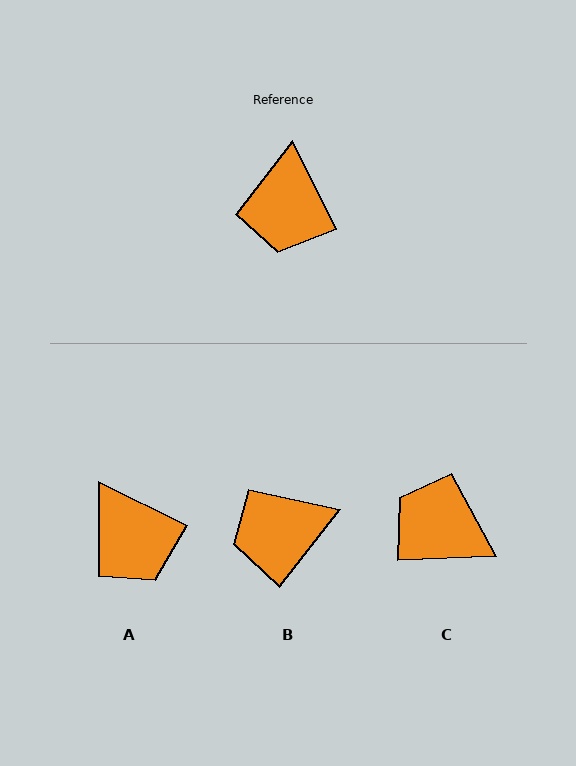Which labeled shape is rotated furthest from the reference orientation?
C, about 114 degrees away.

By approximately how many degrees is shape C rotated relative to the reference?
Approximately 114 degrees clockwise.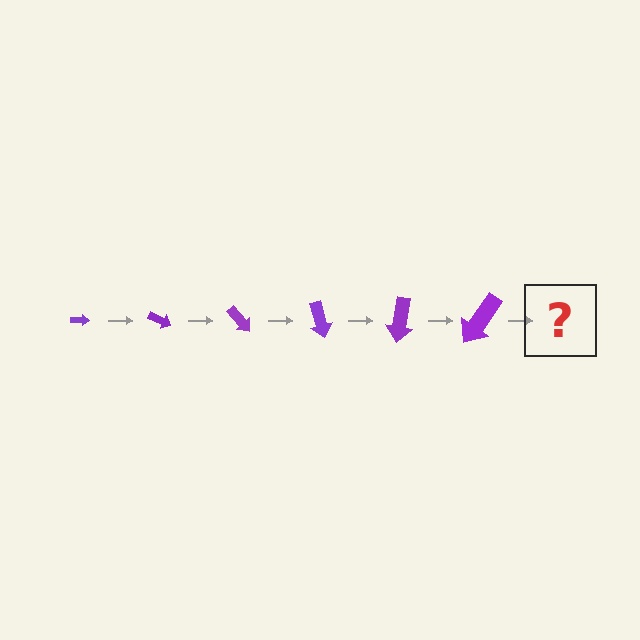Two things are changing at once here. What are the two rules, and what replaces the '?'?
The two rules are that the arrow grows larger each step and it rotates 25 degrees each step. The '?' should be an arrow, larger than the previous one and rotated 150 degrees from the start.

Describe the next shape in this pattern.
It should be an arrow, larger than the previous one and rotated 150 degrees from the start.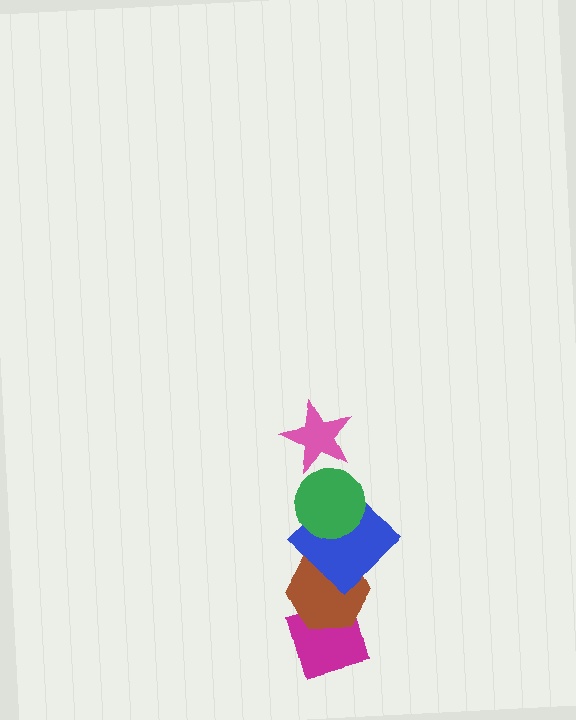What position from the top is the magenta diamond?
The magenta diamond is 5th from the top.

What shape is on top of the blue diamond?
The green circle is on top of the blue diamond.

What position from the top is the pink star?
The pink star is 1st from the top.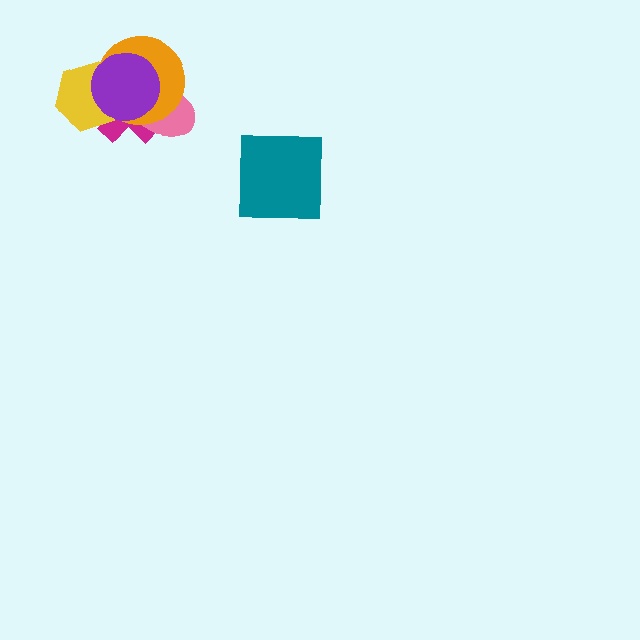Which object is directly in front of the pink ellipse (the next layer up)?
The orange circle is directly in front of the pink ellipse.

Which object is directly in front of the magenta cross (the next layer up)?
The yellow hexagon is directly in front of the magenta cross.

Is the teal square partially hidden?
No, no other shape covers it.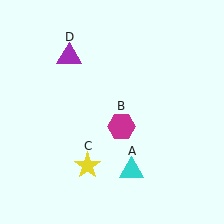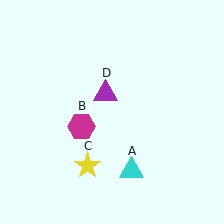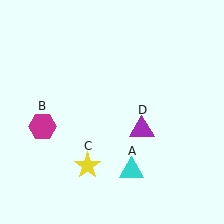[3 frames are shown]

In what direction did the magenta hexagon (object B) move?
The magenta hexagon (object B) moved left.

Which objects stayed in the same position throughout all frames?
Cyan triangle (object A) and yellow star (object C) remained stationary.